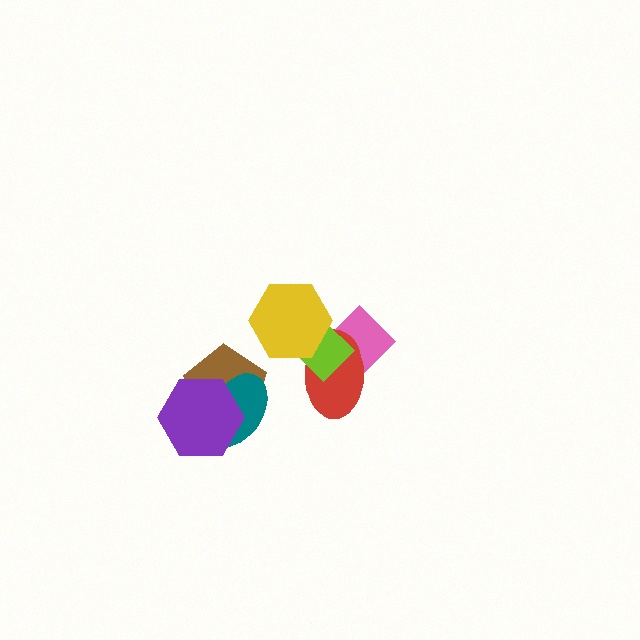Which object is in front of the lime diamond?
The yellow hexagon is in front of the lime diamond.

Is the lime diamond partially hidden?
Yes, it is partially covered by another shape.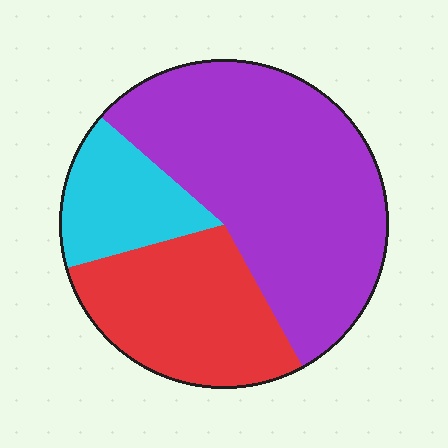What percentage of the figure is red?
Red takes up between a sixth and a third of the figure.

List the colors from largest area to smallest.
From largest to smallest: purple, red, cyan.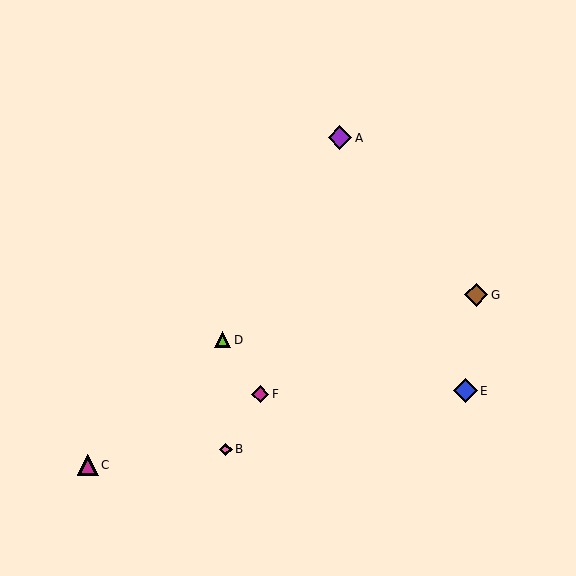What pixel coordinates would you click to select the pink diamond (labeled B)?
Click at (226, 449) to select the pink diamond B.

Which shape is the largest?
The blue diamond (labeled E) is the largest.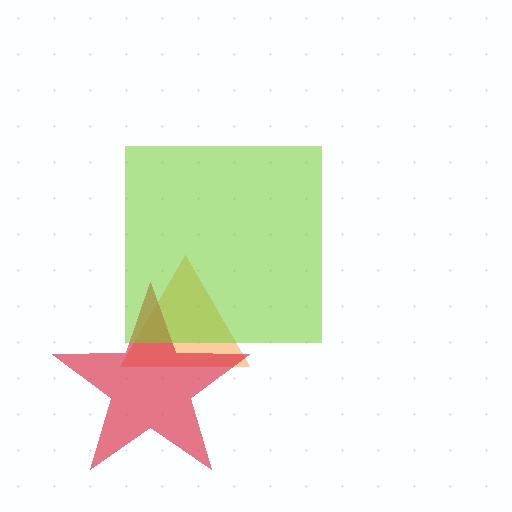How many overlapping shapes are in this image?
There are 3 overlapping shapes in the image.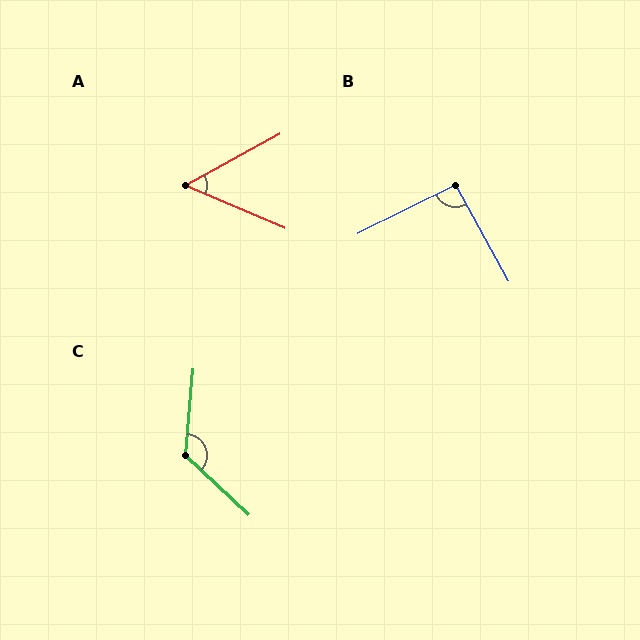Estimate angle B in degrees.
Approximately 93 degrees.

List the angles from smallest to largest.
A (52°), B (93°), C (129°).